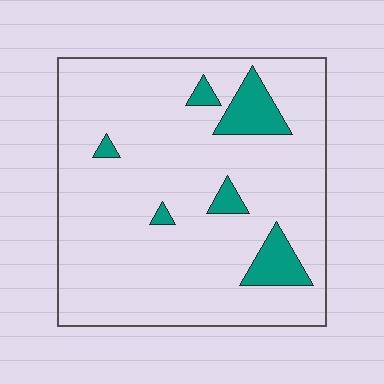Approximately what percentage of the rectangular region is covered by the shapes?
Approximately 10%.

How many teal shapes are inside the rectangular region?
6.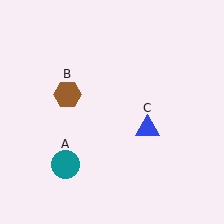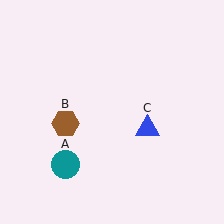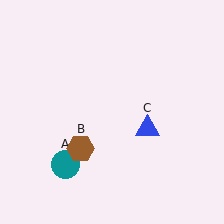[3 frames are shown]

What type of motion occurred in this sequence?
The brown hexagon (object B) rotated counterclockwise around the center of the scene.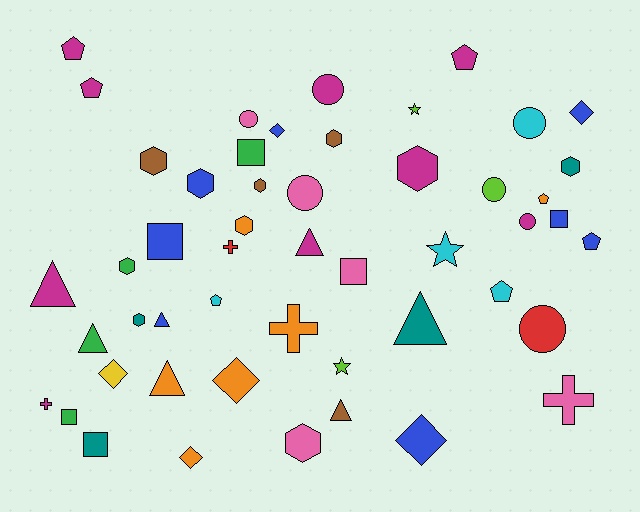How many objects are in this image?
There are 50 objects.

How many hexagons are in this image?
There are 10 hexagons.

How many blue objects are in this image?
There are 8 blue objects.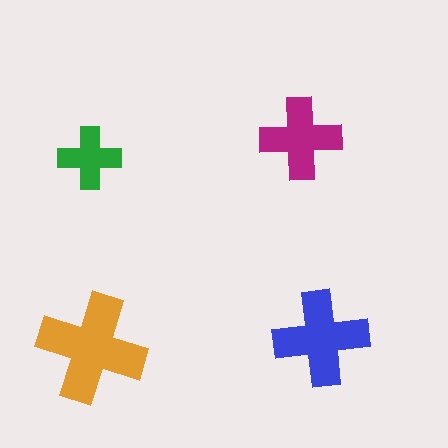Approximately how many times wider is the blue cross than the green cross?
About 1.5 times wider.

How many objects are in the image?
There are 4 objects in the image.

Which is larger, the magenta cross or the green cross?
The magenta one.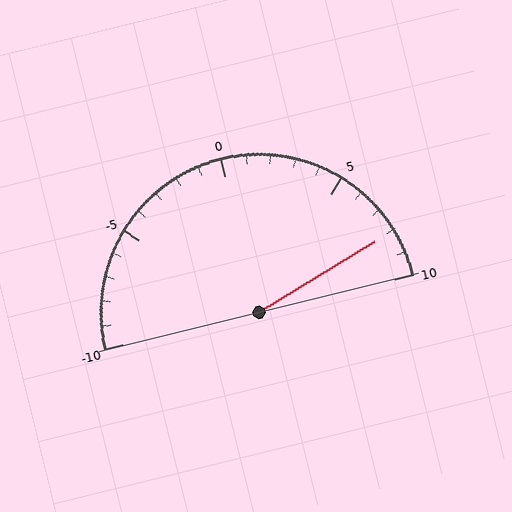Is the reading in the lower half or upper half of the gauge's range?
The reading is in the upper half of the range (-10 to 10).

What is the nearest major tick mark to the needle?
The nearest major tick mark is 10.